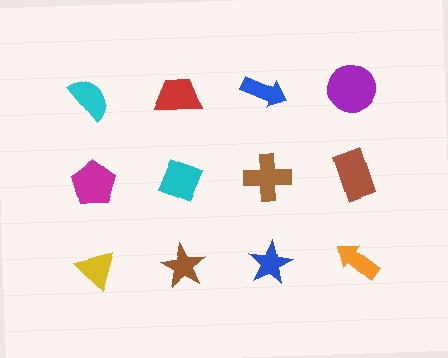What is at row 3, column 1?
A yellow triangle.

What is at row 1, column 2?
A red trapezoid.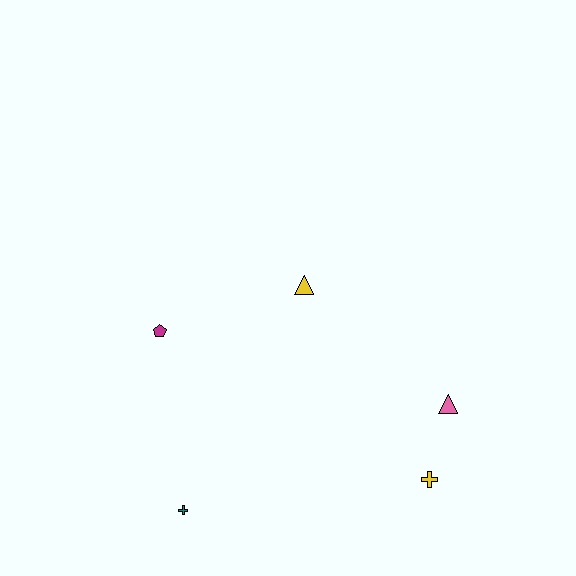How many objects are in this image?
There are 5 objects.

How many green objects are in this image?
There are no green objects.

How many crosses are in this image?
There are 2 crosses.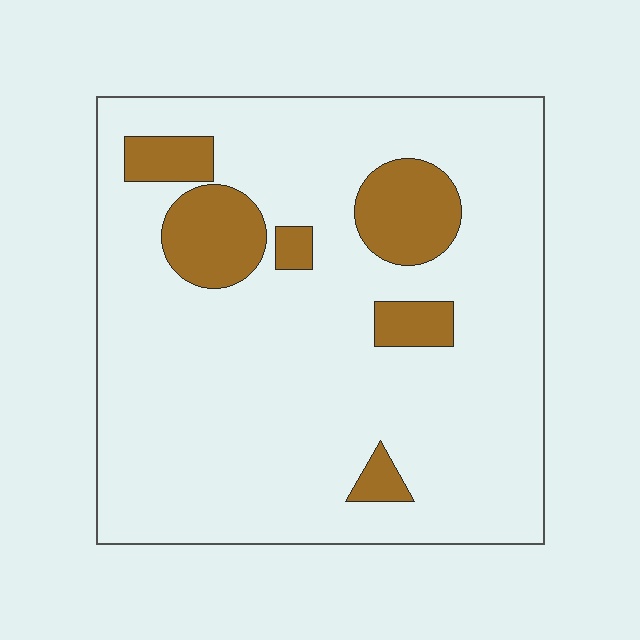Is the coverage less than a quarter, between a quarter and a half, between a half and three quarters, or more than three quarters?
Less than a quarter.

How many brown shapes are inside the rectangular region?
6.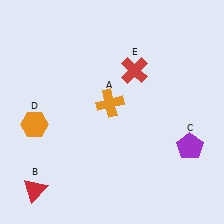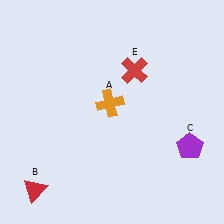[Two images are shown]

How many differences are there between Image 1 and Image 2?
There is 1 difference between the two images.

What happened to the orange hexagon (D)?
The orange hexagon (D) was removed in Image 2. It was in the bottom-left area of Image 1.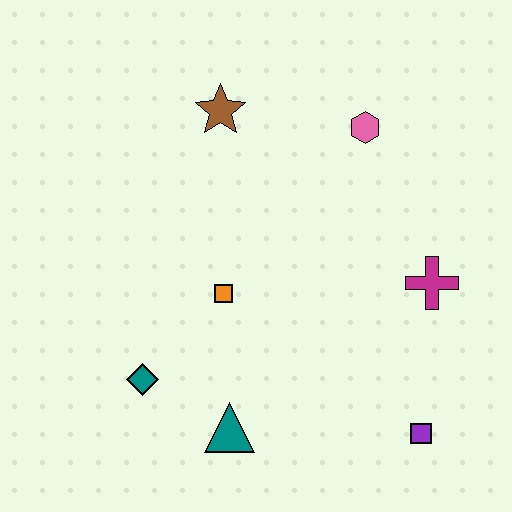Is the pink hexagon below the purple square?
No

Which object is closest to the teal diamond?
The teal triangle is closest to the teal diamond.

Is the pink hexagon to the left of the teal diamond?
No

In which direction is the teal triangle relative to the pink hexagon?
The teal triangle is below the pink hexagon.